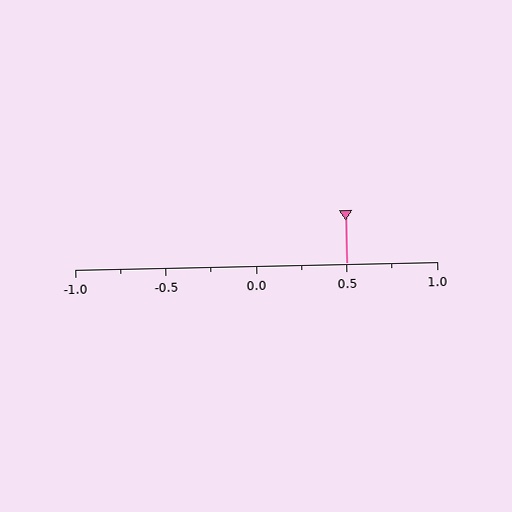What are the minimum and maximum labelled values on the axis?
The axis runs from -1.0 to 1.0.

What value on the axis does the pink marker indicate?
The marker indicates approximately 0.5.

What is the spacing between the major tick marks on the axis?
The major ticks are spaced 0.5 apart.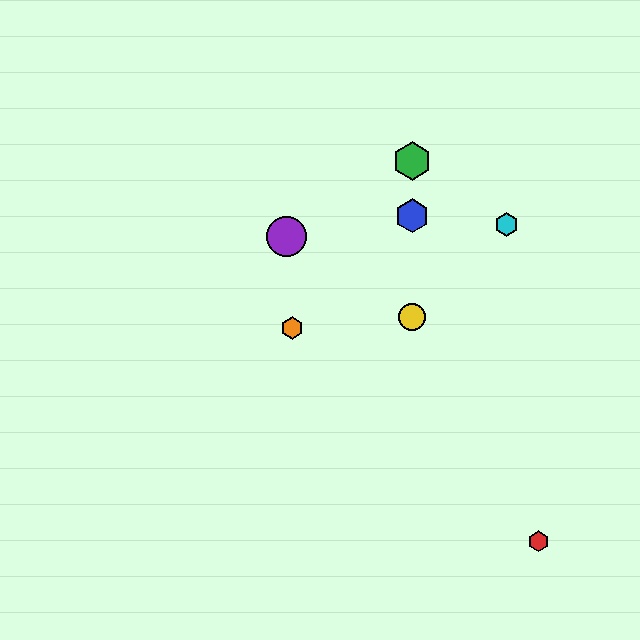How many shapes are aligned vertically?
3 shapes (the blue hexagon, the green hexagon, the yellow circle) are aligned vertically.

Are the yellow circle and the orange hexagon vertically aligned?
No, the yellow circle is at x≈412 and the orange hexagon is at x≈292.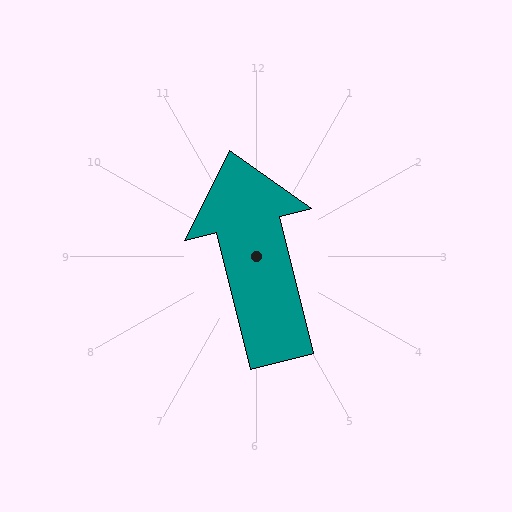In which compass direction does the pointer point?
North.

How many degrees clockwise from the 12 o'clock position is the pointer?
Approximately 346 degrees.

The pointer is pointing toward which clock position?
Roughly 12 o'clock.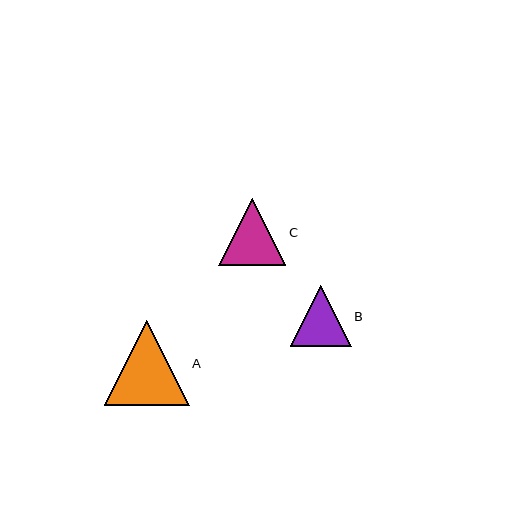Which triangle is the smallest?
Triangle B is the smallest with a size of approximately 61 pixels.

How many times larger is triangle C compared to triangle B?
Triangle C is approximately 1.1 times the size of triangle B.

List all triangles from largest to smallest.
From largest to smallest: A, C, B.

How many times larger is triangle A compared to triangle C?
Triangle A is approximately 1.3 times the size of triangle C.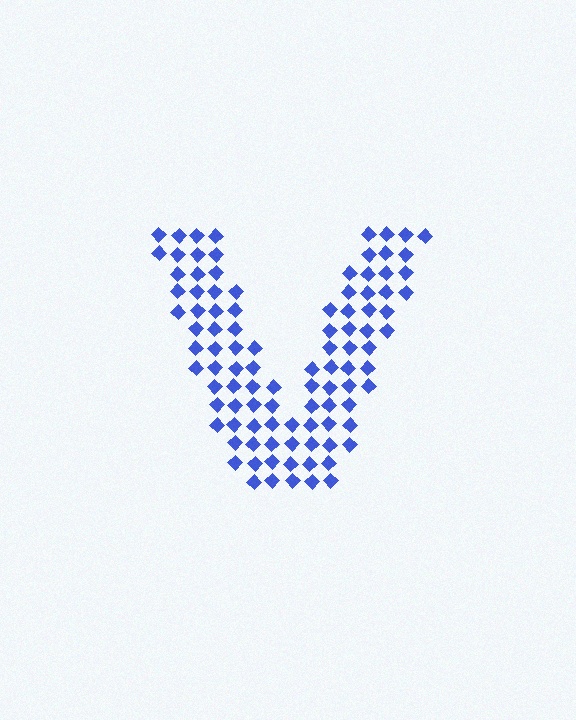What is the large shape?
The large shape is the letter V.